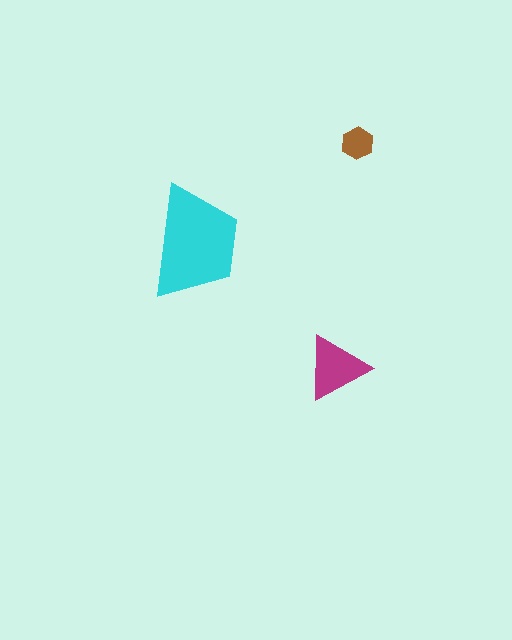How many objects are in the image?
There are 3 objects in the image.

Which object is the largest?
The cyan trapezoid.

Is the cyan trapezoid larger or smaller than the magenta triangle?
Larger.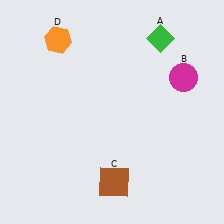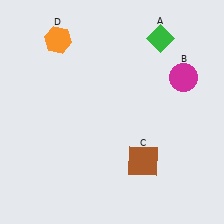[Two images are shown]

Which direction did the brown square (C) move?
The brown square (C) moved right.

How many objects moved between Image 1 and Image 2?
1 object moved between the two images.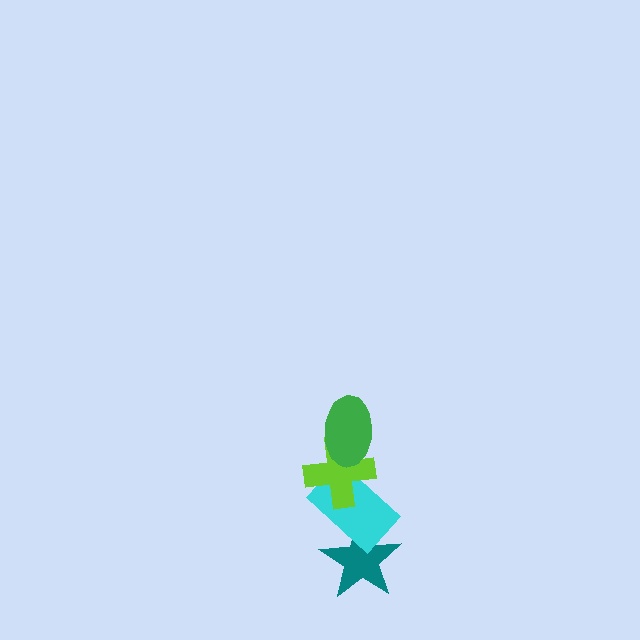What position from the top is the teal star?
The teal star is 4th from the top.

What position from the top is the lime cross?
The lime cross is 2nd from the top.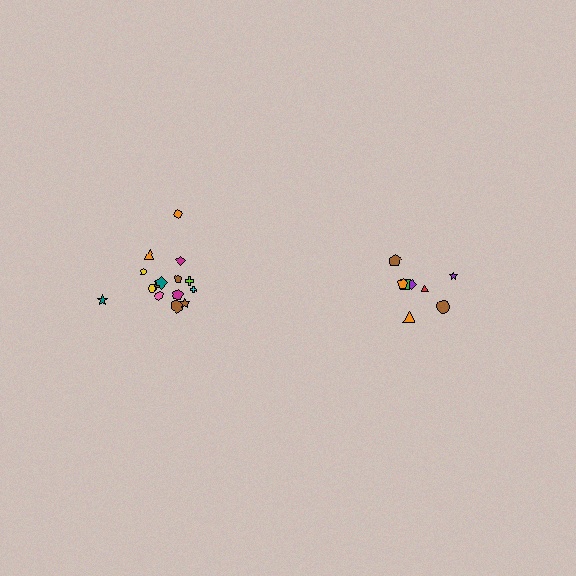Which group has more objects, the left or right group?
The left group.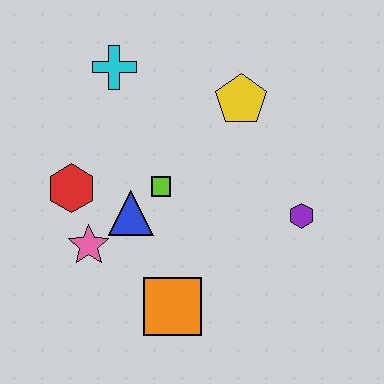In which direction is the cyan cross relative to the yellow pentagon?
The cyan cross is to the left of the yellow pentagon.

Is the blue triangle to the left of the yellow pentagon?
Yes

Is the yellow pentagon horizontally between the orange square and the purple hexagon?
Yes